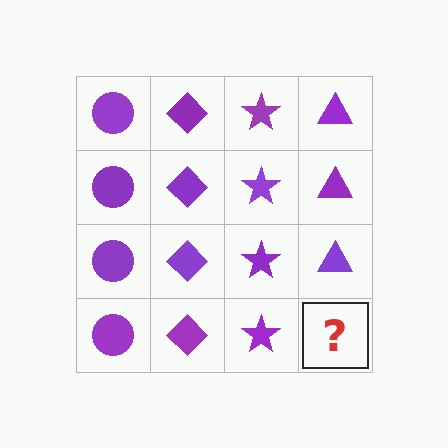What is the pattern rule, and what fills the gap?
The rule is that each column has a consistent shape. The gap should be filled with a purple triangle.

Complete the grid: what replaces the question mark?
The question mark should be replaced with a purple triangle.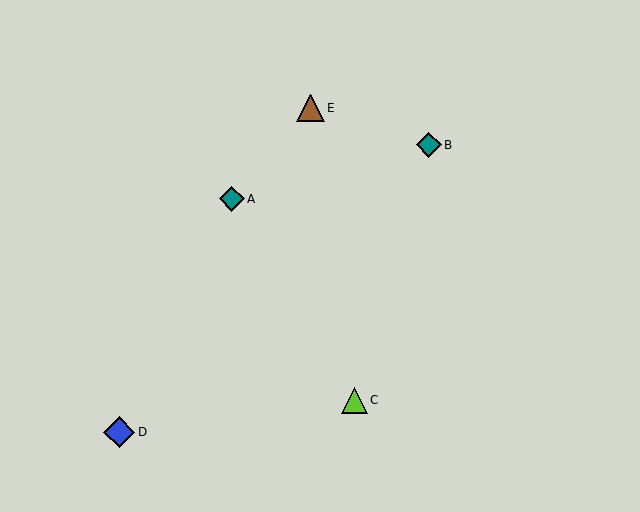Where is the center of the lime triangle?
The center of the lime triangle is at (354, 400).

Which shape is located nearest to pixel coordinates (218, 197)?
The teal diamond (labeled A) at (232, 199) is nearest to that location.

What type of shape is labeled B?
Shape B is a teal diamond.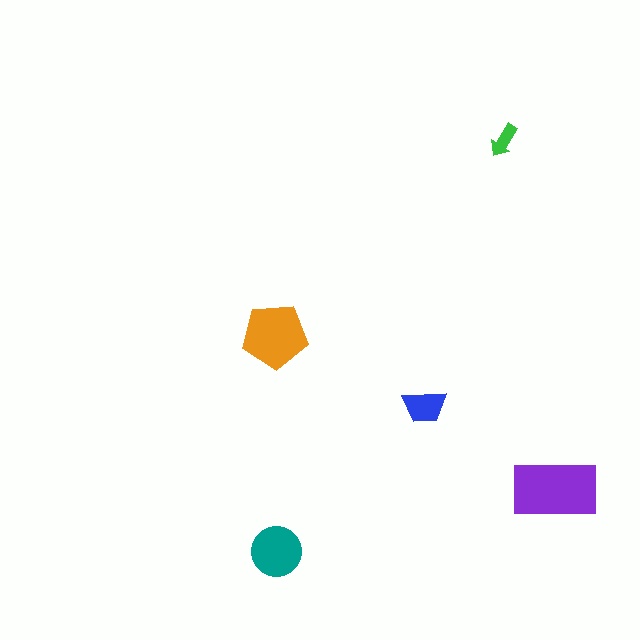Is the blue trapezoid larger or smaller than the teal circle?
Smaller.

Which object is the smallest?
The green arrow.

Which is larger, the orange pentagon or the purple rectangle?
The purple rectangle.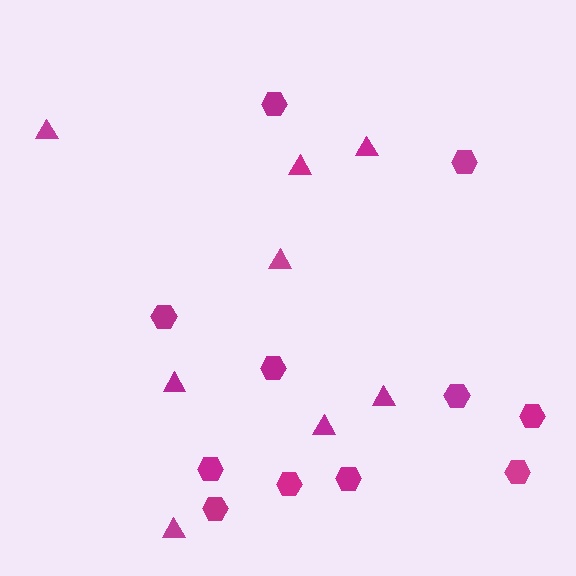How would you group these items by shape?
There are 2 groups: one group of triangles (8) and one group of hexagons (11).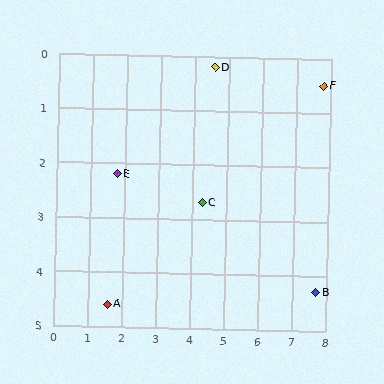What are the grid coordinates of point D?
Point D is at approximately (4.6, 0.2).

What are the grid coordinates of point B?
Point B is at approximately (7.7, 4.3).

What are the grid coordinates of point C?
Point C is at approximately (4.3, 2.7).